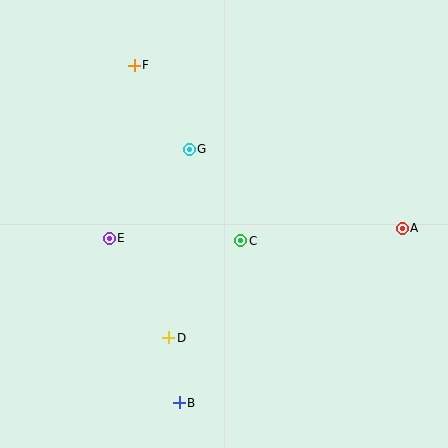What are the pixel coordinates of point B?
Point B is at (179, 403).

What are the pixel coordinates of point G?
Point G is at (189, 149).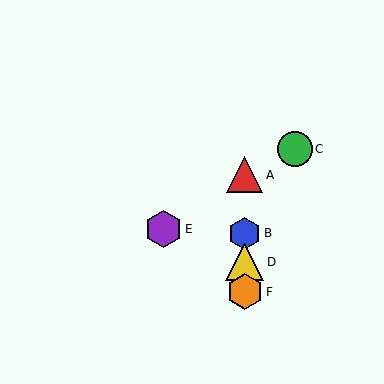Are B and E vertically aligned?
No, B is at x≈245 and E is at x≈163.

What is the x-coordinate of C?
Object C is at x≈295.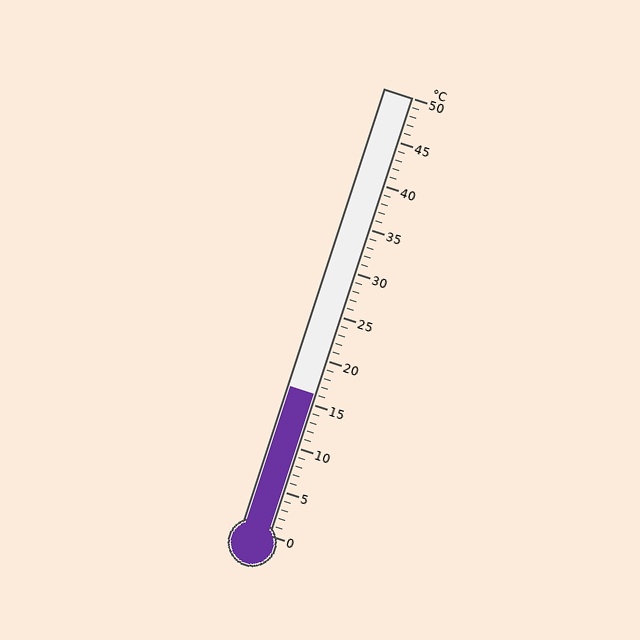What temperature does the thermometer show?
The thermometer shows approximately 16°C.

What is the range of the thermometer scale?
The thermometer scale ranges from 0°C to 50°C.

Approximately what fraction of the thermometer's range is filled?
The thermometer is filled to approximately 30% of its range.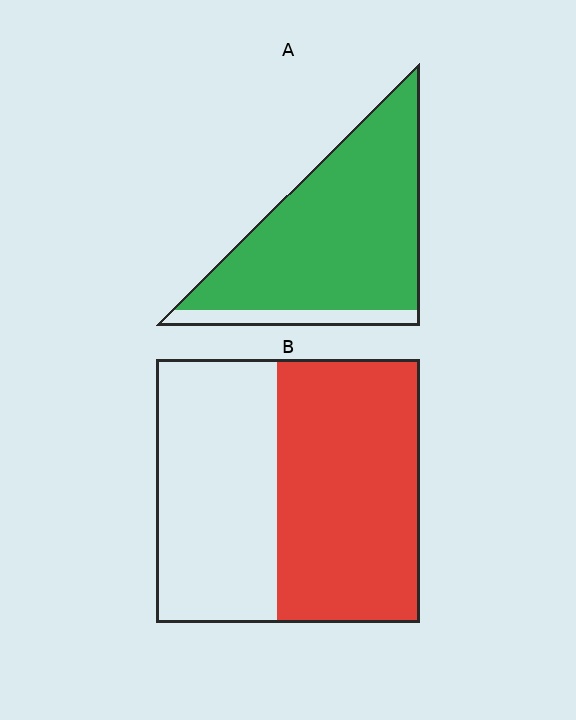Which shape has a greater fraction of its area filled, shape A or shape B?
Shape A.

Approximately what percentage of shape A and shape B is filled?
A is approximately 90% and B is approximately 55%.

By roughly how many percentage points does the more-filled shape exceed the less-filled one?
By roughly 35 percentage points (A over B).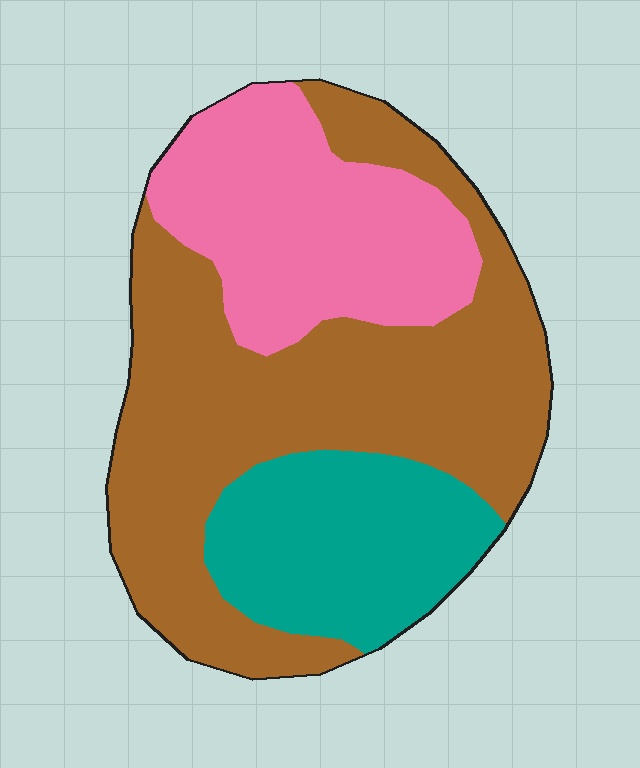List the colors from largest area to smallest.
From largest to smallest: brown, pink, teal.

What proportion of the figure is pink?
Pink takes up between a quarter and a half of the figure.